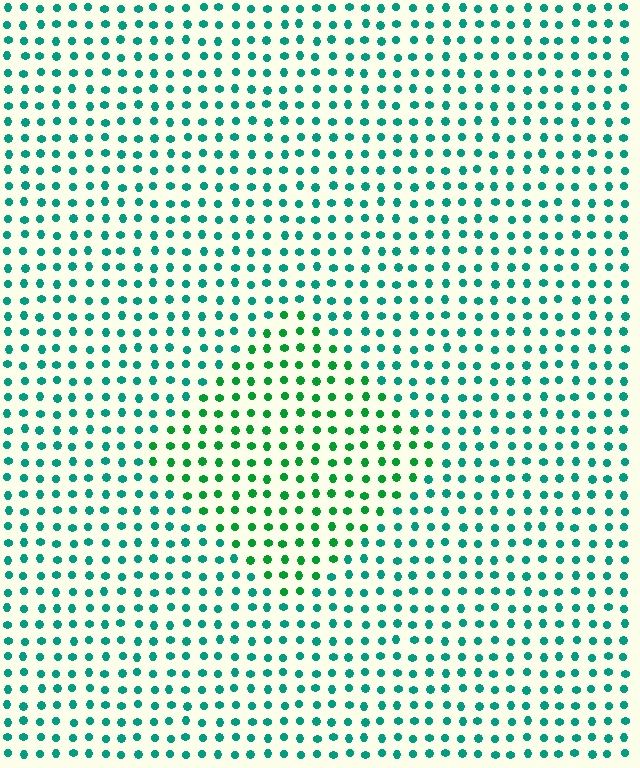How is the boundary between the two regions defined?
The boundary is defined purely by a slight shift in hue (about 31 degrees). Spacing, size, and orientation are identical on both sides.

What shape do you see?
I see a diamond.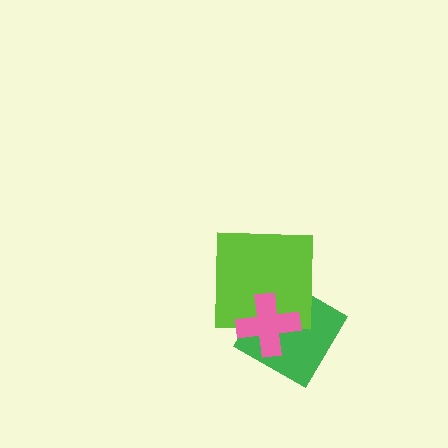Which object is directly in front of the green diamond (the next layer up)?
The lime square is directly in front of the green diamond.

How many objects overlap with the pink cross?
2 objects overlap with the pink cross.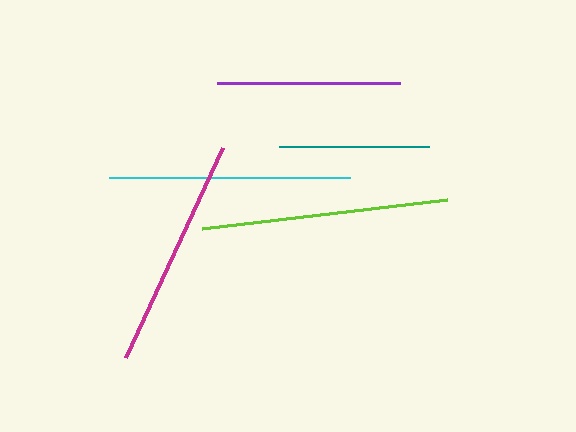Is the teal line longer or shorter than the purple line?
The purple line is longer than the teal line.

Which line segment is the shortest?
The teal line is the shortest at approximately 150 pixels.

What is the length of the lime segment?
The lime segment is approximately 247 pixels long.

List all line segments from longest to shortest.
From longest to shortest: lime, cyan, magenta, purple, teal.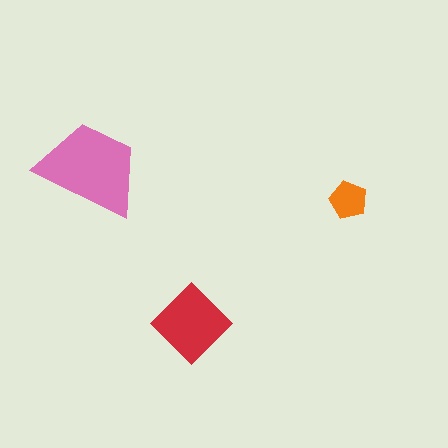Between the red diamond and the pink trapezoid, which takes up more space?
The pink trapezoid.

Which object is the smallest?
The orange pentagon.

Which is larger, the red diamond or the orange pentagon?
The red diamond.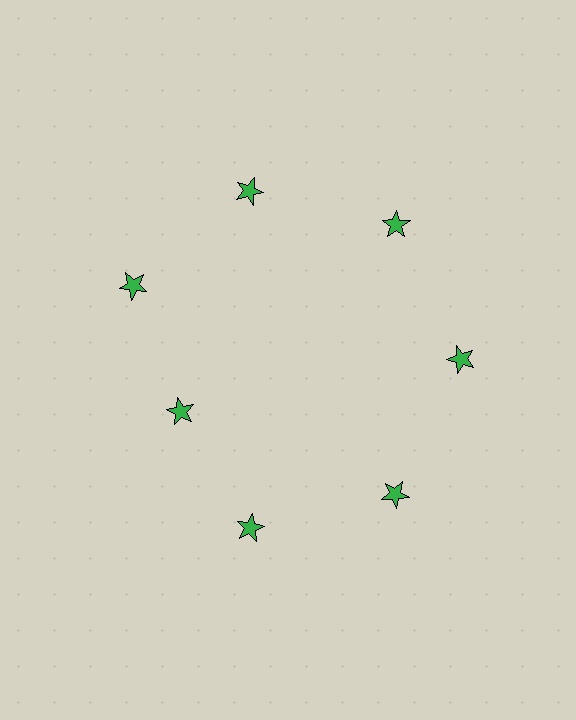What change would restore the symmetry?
The symmetry would be restored by moving it outward, back onto the ring so that all 7 stars sit at equal angles and equal distance from the center.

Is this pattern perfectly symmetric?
No. The 7 green stars are arranged in a ring, but one element near the 8 o'clock position is pulled inward toward the center, breaking the 7-fold rotational symmetry.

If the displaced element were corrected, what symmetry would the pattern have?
It would have 7-fold rotational symmetry — the pattern would map onto itself every 51 degrees.